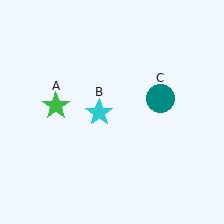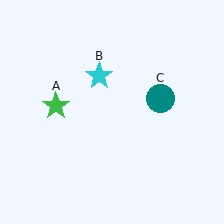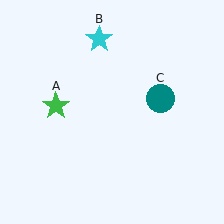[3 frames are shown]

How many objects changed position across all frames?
1 object changed position: cyan star (object B).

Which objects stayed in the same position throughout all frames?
Green star (object A) and teal circle (object C) remained stationary.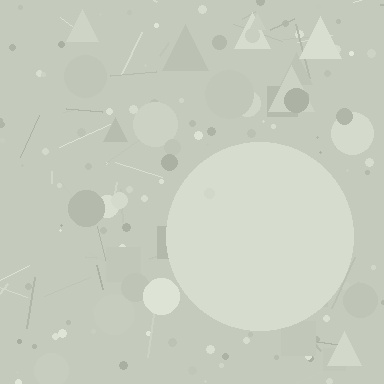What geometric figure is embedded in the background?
A circle is embedded in the background.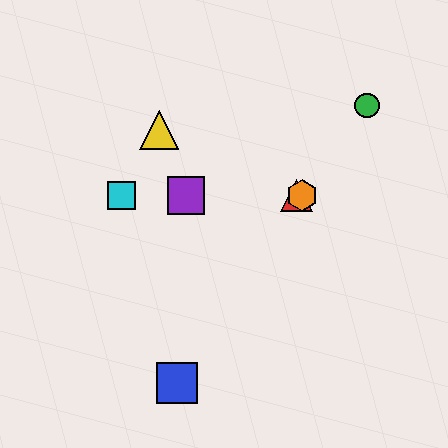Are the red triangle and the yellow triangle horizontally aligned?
No, the red triangle is at y≈196 and the yellow triangle is at y≈130.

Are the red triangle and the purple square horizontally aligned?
Yes, both are at y≈196.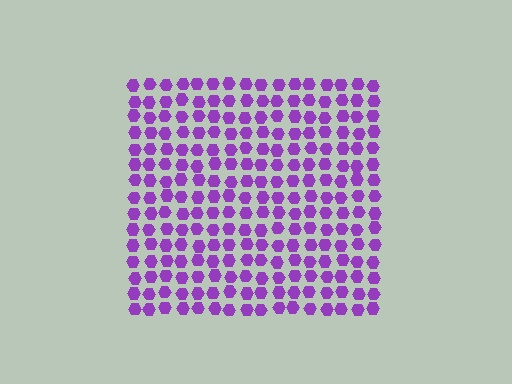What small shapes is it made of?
It is made of small hexagons.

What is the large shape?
The large shape is a square.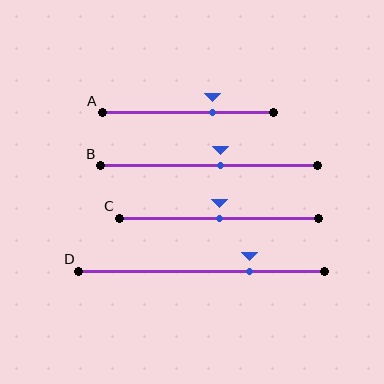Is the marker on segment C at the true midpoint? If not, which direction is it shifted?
Yes, the marker on segment C is at the true midpoint.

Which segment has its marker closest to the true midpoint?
Segment C has its marker closest to the true midpoint.